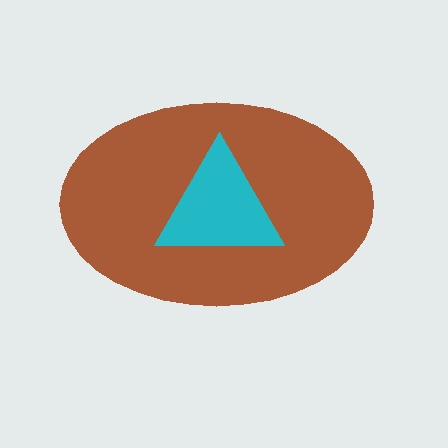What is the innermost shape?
The cyan triangle.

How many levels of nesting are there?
2.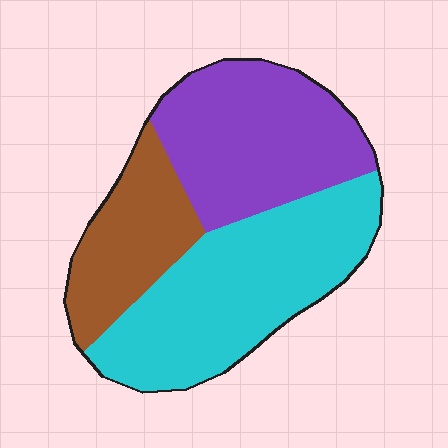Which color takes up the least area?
Brown, at roughly 20%.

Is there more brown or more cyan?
Cyan.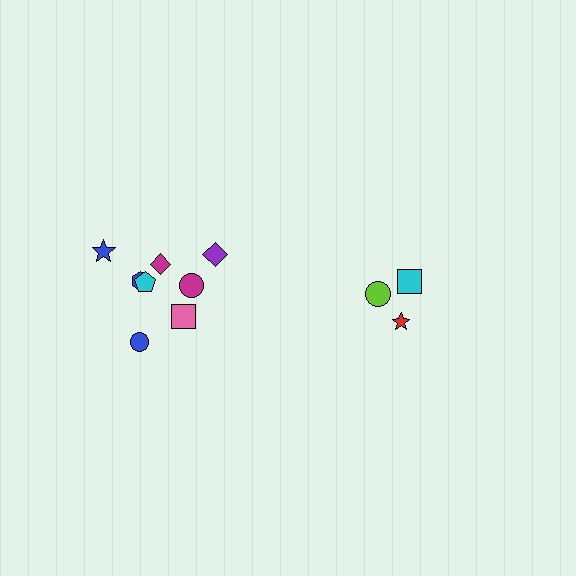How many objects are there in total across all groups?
There are 11 objects.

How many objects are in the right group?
There are 3 objects.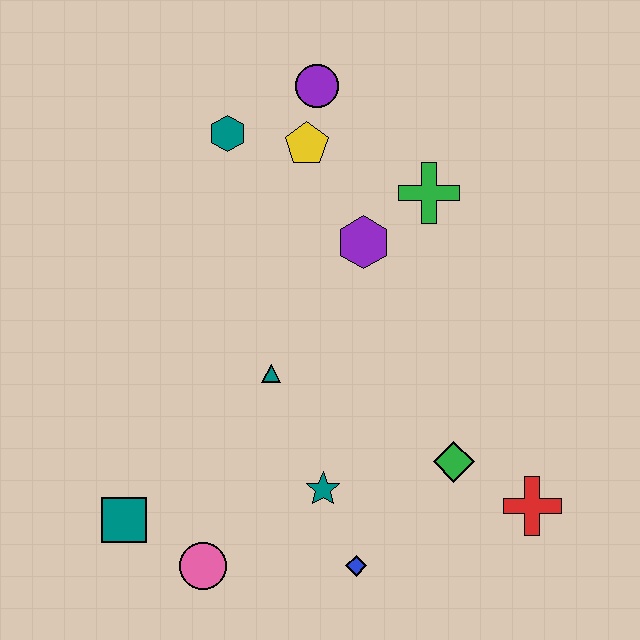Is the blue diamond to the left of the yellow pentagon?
No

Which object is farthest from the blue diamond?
The purple circle is farthest from the blue diamond.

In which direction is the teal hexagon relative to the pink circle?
The teal hexagon is above the pink circle.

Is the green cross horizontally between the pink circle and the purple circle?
No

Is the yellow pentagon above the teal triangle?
Yes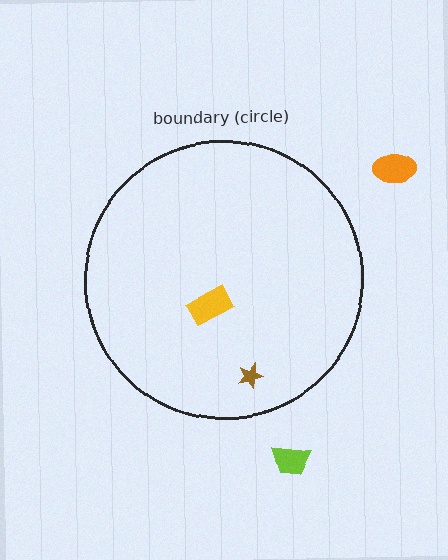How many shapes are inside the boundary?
2 inside, 2 outside.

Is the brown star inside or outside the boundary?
Inside.